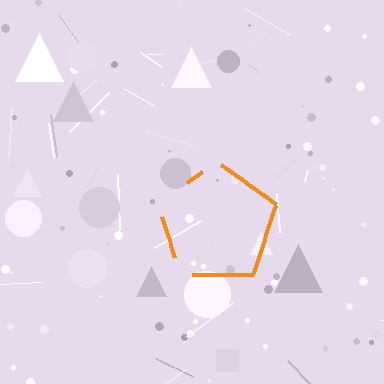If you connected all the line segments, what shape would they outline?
They would outline a pentagon.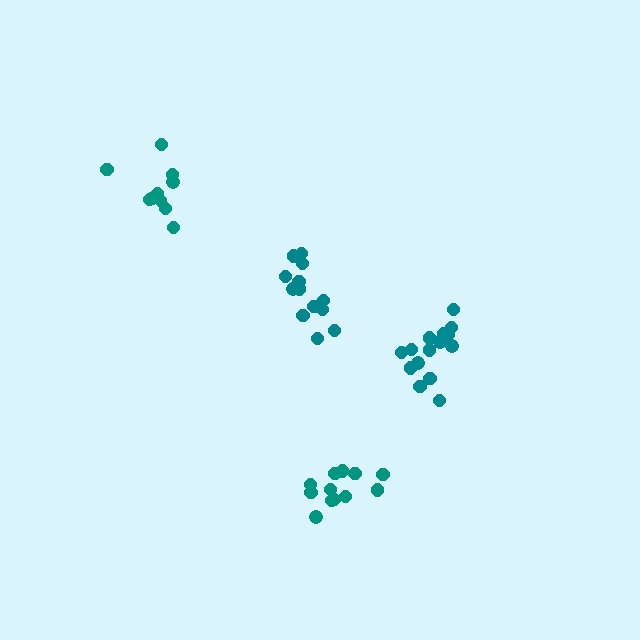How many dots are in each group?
Group 1: 15 dots, Group 2: 12 dots, Group 3: 10 dots, Group 4: 14 dots (51 total).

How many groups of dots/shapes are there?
There are 4 groups.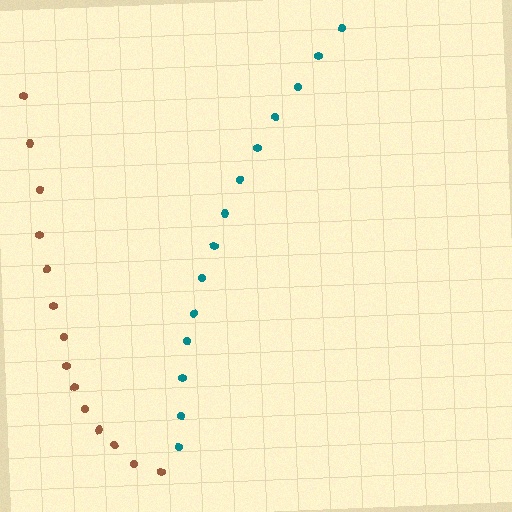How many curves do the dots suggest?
There are 2 distinct paths.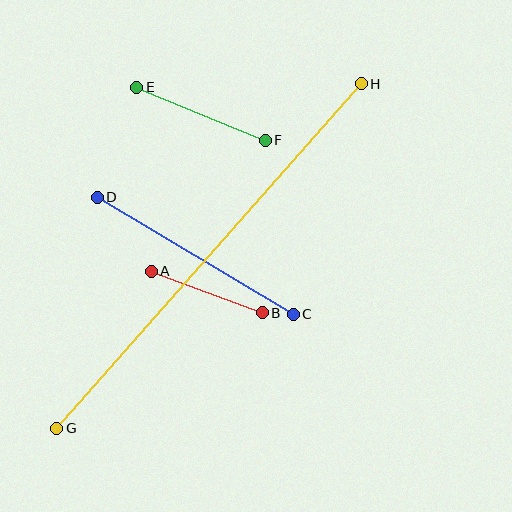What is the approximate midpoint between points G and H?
The midpoint is at approximately (209, 256) pixels.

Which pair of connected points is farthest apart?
Points G and H are farthest apart.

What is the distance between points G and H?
The distance is approximately 459 pixels.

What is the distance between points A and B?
The distance is approximately 118 pixels.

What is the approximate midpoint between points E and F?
The midpoint is at approximately (201, 114) pixels.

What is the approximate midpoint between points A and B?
The midpoint is at approximately (207, 292) pixels.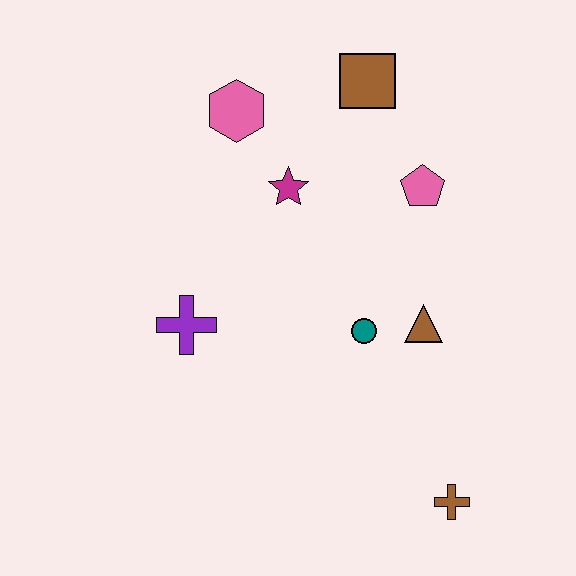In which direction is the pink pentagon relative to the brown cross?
The pink pentagon is above the brown cross.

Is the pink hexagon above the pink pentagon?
Yes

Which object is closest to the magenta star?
The pink hexagon is closest to the magenta star.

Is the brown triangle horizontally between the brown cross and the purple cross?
Yes